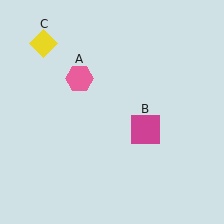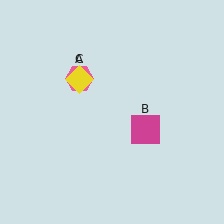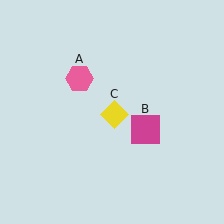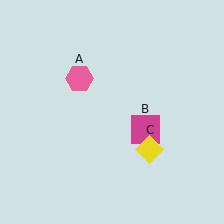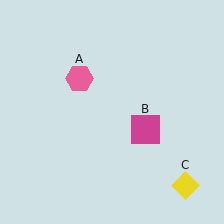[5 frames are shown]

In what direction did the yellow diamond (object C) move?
The yellow diamond (object C) moved down and to the right.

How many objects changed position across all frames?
1 object changed position: yellow diamond (object C).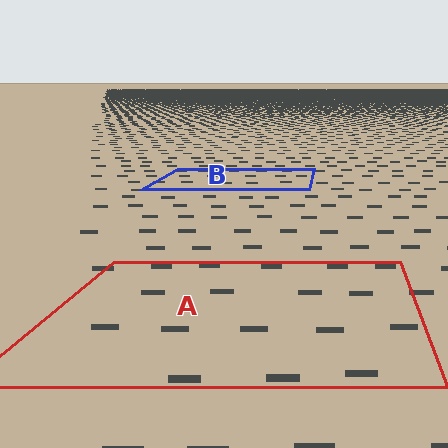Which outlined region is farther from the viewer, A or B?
Region B is farther from the viewer — the texture elements inside it appear smaller and more densely packed.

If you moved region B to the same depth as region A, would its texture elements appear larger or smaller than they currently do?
They would appear larger. At a closer depth, the same texture elements are projected at a bigger on-screen size.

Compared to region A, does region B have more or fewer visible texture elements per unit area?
Region B has more texture elements per unit area — they are packed more densely because it is farther away.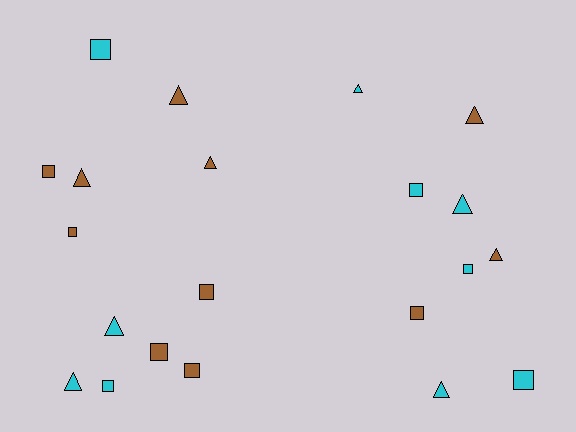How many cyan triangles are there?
There are 5 cyan triangles.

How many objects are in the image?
There are 21 objects.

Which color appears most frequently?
Brown, with 11 objects.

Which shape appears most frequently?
Square, with 11 objects.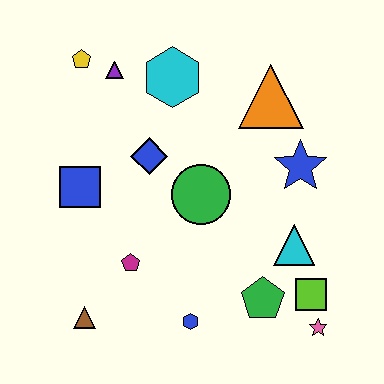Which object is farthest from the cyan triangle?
The yellow pentagon is farthest from the cyan triangle.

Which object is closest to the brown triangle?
The magenta pentagon is closest to the brown triangle.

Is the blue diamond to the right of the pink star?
No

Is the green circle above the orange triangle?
No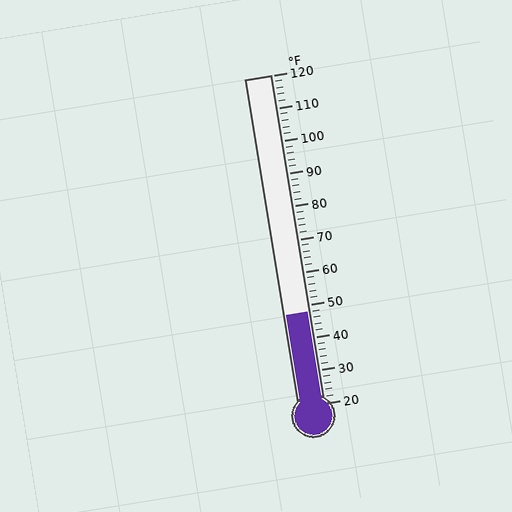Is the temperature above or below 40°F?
The temperature is above 40°F.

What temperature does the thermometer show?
The thermometer shows approximately 48°F.